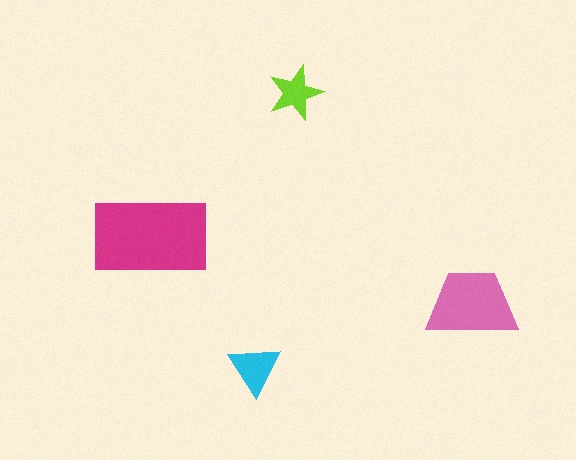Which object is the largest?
The magenta rectangle.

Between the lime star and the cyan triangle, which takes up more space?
The cyan triangle.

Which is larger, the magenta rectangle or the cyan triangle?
The magenta rectangle.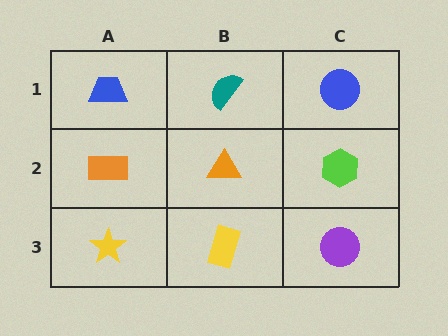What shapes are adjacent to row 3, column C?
A lime hexagon (row 2, column C), a yellow rectangle (row 3, column B).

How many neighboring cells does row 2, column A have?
3.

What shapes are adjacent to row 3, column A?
An orange rectangle (row 2, column A), a yellow rectangle (row 3, column B).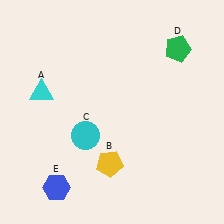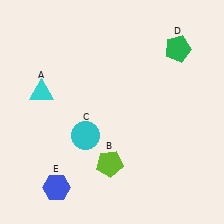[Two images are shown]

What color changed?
The pentagon (B) changed from yellow in Image 1 to lime in Image 2.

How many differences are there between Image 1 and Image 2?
There is 1 difference between the two images.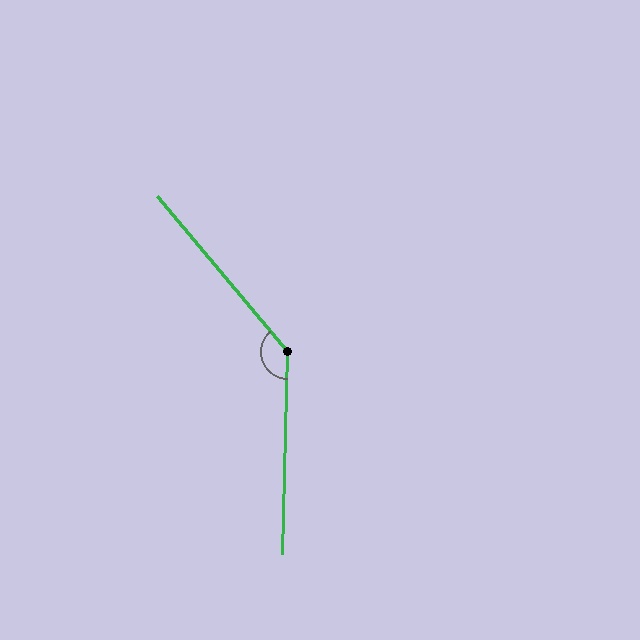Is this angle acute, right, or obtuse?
It is obtuse.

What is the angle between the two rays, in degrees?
Approximately 139 degrees.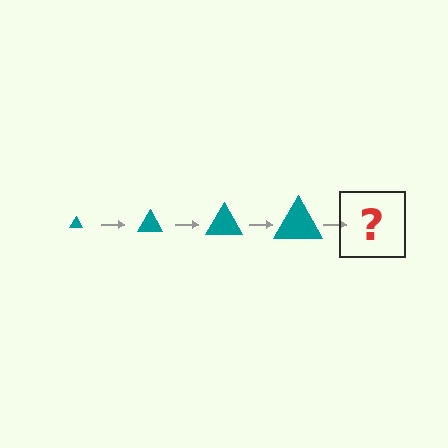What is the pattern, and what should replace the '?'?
The pattern is that the triangle gets progressively larger each step. The '?' should be a teal triangle, larger than the previous one.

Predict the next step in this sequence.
The next step is a teal triangle, larger than the previous one.